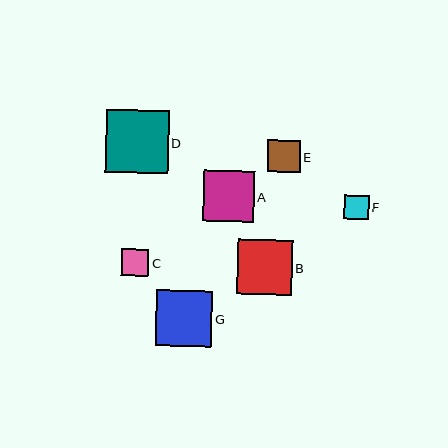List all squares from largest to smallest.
From largest to smallest: D, G, B, A, E, C, F.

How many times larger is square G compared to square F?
Square G is approximately 2.3 times the size of square F.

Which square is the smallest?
Square F is the smallest with a size of approximately 24 pixels.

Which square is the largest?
Square D is the largest with a size of approximately 63 pixels.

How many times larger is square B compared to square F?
Square B is approximately 2.3 times the size of square F.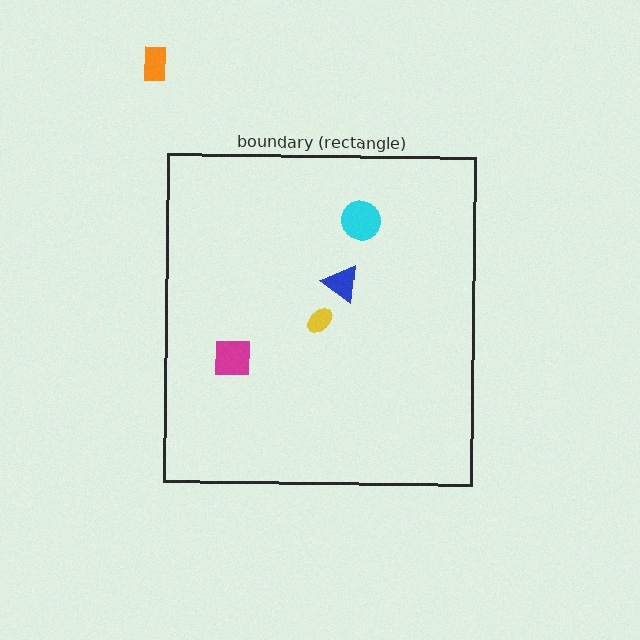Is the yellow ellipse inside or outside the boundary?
Inside.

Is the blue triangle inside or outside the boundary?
Inside.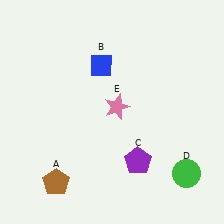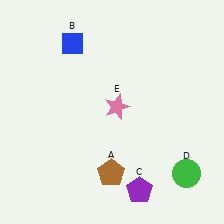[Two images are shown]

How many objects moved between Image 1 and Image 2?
3 objects moved between the two images.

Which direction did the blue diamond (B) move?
The blue diamond (B) moved left.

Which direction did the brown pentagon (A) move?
The brown pentagon (A) moved right.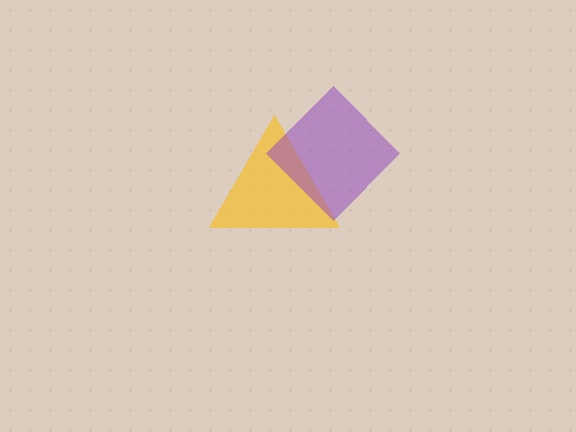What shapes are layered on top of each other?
The layered shapes are: a yellow triangle, a purple diamond.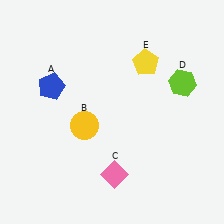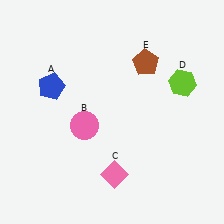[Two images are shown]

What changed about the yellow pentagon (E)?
In Image 1, E is yellow. In Image 2, it changed to brown.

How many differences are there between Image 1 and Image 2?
There are 2 differences between the two images.